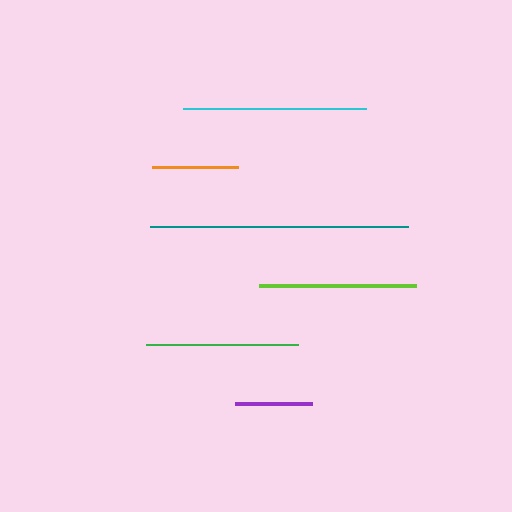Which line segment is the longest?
The teal line is the longest at approximately 258 pixels.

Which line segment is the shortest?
The purple line is the shortest at approximately 77 pixels.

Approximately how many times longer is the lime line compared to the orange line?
The lime line is approximately 1.8 times the length of the orange line.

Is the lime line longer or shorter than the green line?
The lime line is longer than the green line.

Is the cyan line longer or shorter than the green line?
The cyan line is longer than the green line.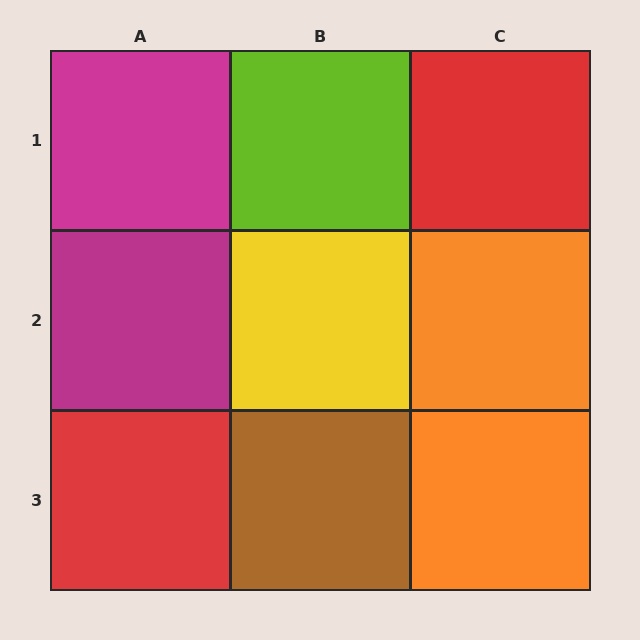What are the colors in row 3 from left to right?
Red, brown, orange.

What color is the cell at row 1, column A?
Magenta.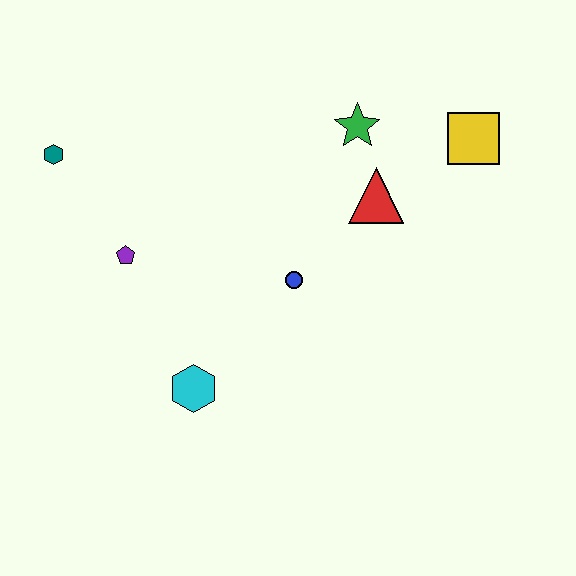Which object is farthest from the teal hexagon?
The yellow square is farthest from the teal hexagon.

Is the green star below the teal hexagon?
No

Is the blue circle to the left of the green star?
Yes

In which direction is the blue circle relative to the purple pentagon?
The blue circle is to the right of the purple pentagon.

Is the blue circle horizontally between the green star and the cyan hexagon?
Yes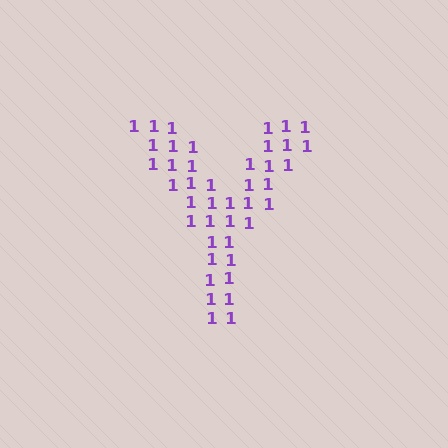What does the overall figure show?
The overall figure shows the letter Y.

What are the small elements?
The small elements are digit 1's.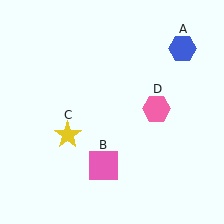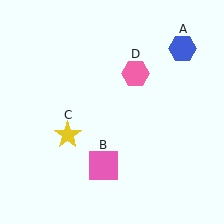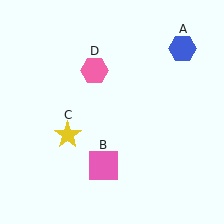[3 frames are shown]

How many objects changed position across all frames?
1 object changed position: pink hexagon (object D).